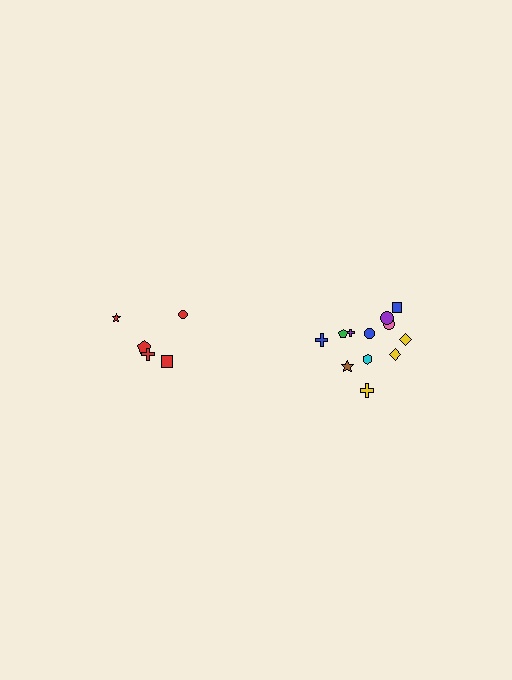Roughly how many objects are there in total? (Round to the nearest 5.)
Roughly 15 objects in total.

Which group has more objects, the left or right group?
The right group.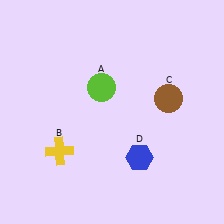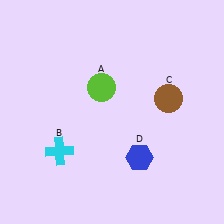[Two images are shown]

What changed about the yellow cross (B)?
In Image 1, B is yellow. In Image 2, it changed to cyan.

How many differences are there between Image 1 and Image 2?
There is 1 difference between the two images.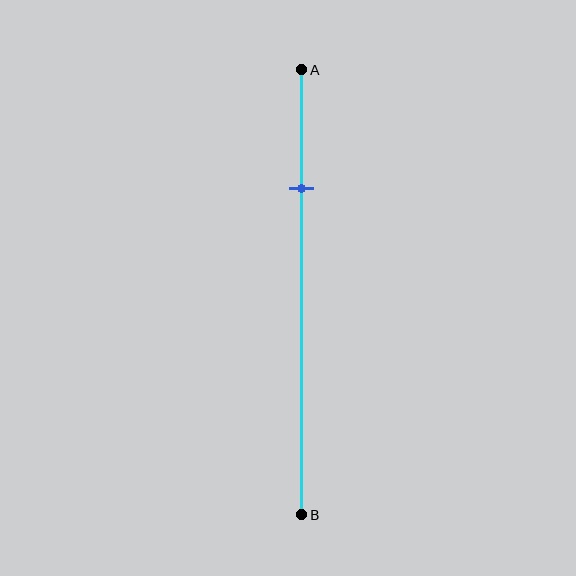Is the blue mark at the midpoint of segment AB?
No, the mark is at about 25% from A, not at the 50% midpoint.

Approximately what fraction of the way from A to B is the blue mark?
The blue mark is approximately 25% of the way from A to B.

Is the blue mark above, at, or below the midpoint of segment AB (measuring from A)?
The blue mark is above the midpoint of segment AB.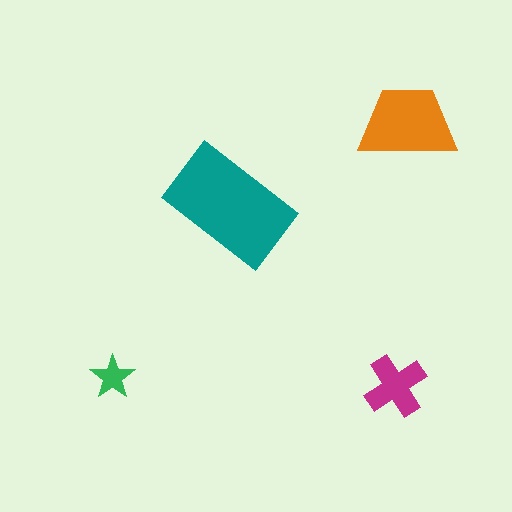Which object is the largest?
The teal rectangle.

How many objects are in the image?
There are 4 objects in the image.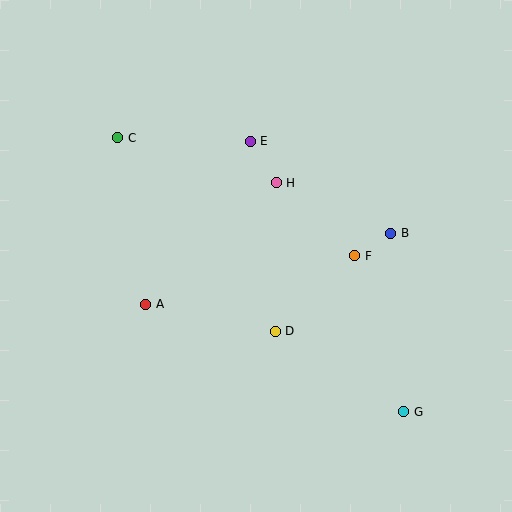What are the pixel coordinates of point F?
Point F is at (355, 256).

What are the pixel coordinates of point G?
Point G is at (404, 412).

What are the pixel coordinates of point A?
Point A is at (146, 304).